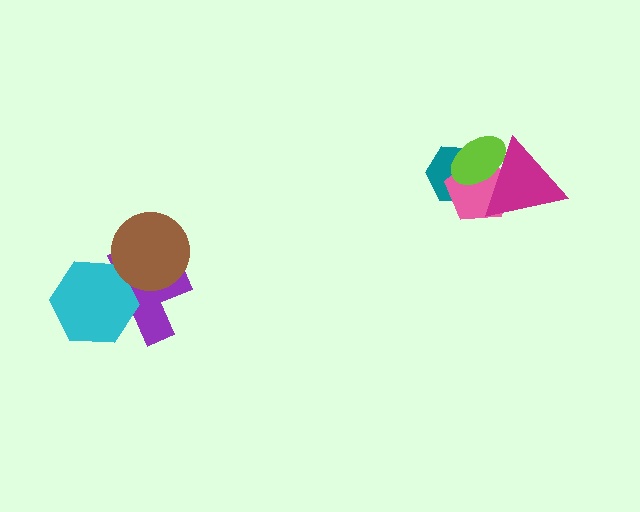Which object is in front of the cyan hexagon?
The brown circle is in front of the cyan hexagon.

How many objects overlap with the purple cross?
2 objects overlap with the purple cross.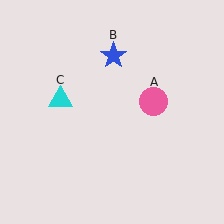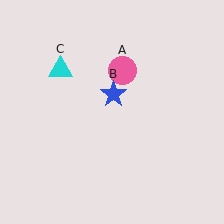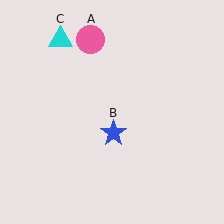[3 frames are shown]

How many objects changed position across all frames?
3 objects changed position: pink circle (object A), blue star (object B), cyan triangle (object C).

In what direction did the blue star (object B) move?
The blue star (object B) moved down.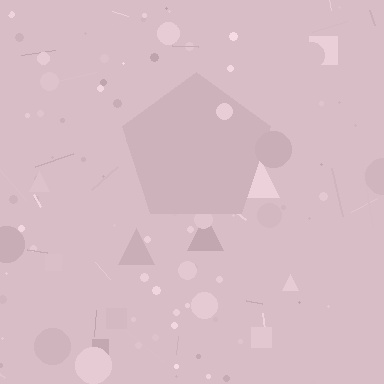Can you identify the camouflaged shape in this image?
The camouflaged shape is a pentagon.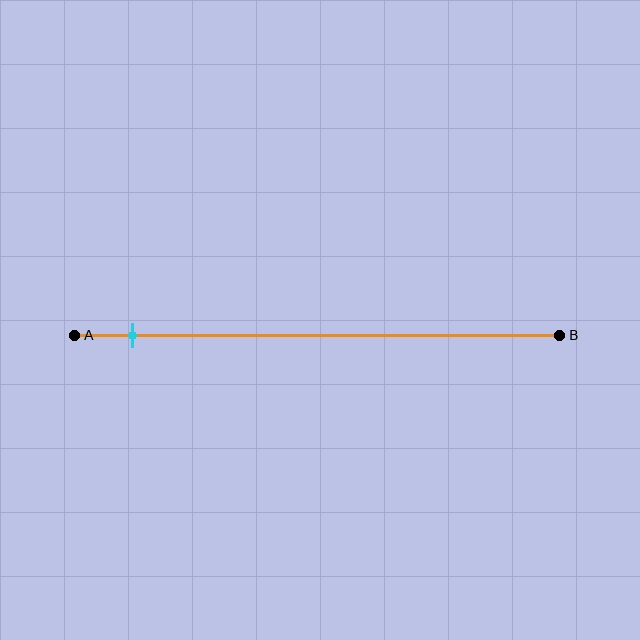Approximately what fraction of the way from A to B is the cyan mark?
The cyan mark is approximately 10% of the way from A to B.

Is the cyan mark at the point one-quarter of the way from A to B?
No, the mark is at about 10% from A, not at the 25% one-quarter point.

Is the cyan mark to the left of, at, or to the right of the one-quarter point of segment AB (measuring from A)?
The cyan mark is to the left of the one-quarter point of segment AB.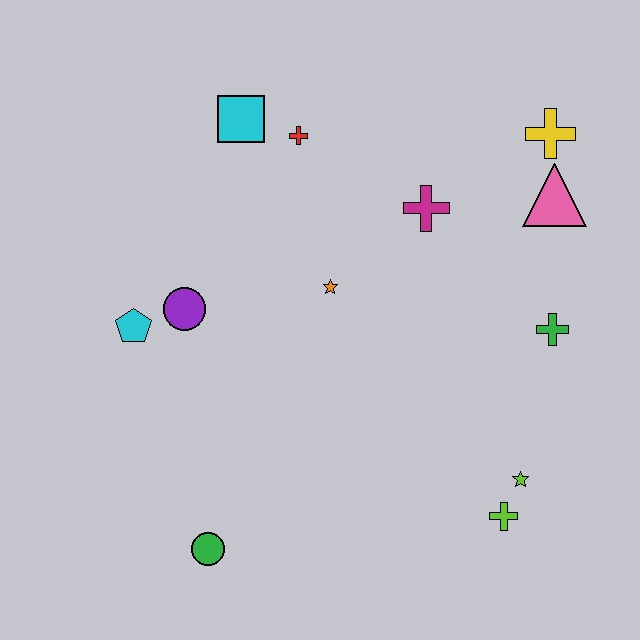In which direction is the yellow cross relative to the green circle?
The yellow cross is above the green circle.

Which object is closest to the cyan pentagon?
The purple circle is closest to the cyan pentagon.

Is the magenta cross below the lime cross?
No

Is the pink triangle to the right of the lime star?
Yes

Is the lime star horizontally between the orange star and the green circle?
No